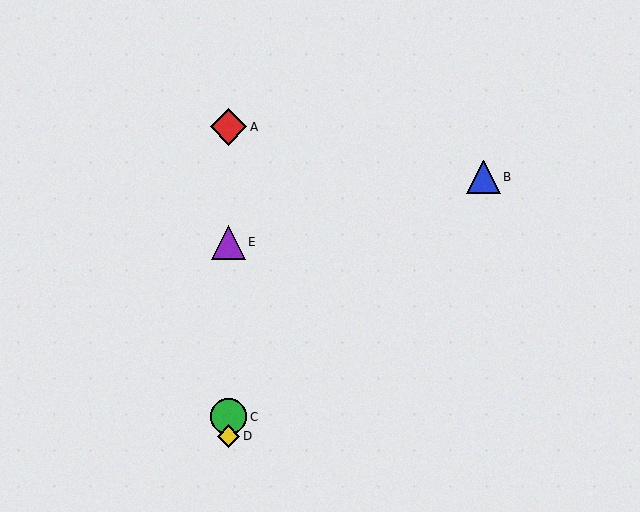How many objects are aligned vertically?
4 objects (A, C, D, E) are aligned vertically.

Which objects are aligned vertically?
Objects A, C, D, E are aligned vertically.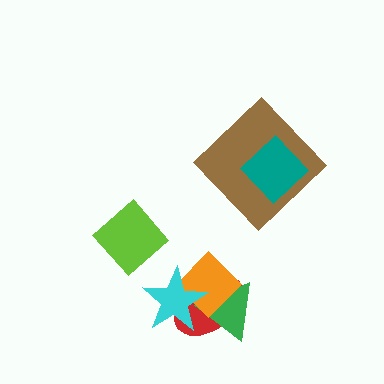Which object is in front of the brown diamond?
The teal diamond is in front of the brown diamond.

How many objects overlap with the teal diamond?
1 object overlaps with the teal diamond.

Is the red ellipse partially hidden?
Yes, it is partially covered by another shape.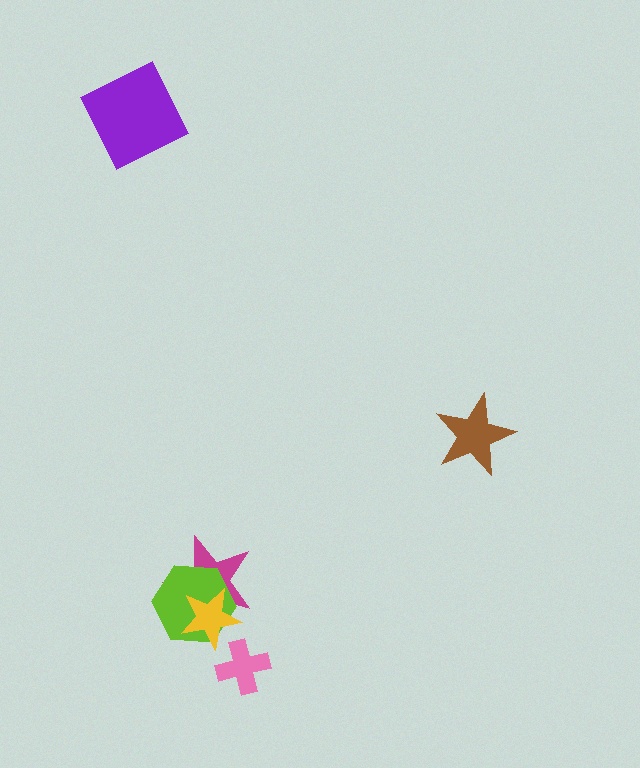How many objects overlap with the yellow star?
2 objects overlap with the yellow star.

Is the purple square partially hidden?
No, no other shape covers it.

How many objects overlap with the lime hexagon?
2 objects overlap with the lime hexagon.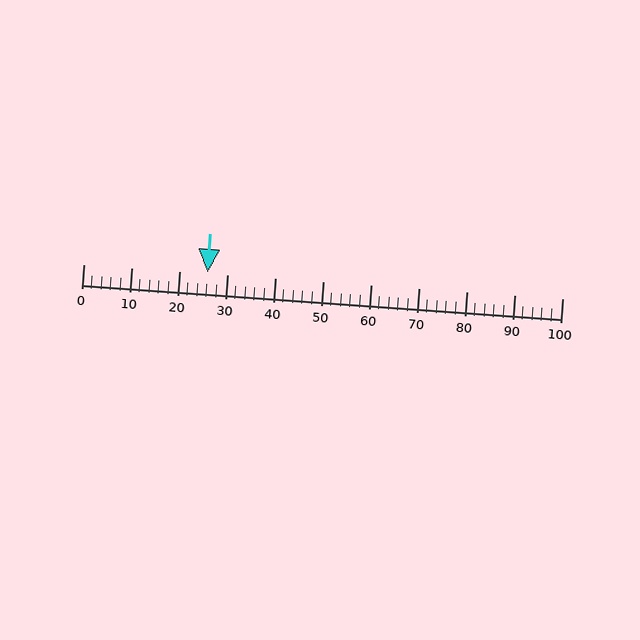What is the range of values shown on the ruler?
The ruler shows values from 0 to 100.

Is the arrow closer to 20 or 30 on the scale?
The arrow is closer to 30.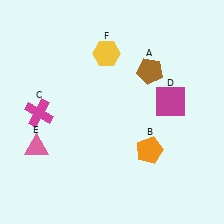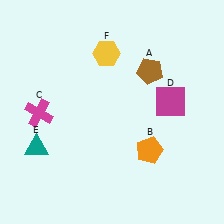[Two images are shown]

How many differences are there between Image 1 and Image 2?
There is 1 difference between the two images.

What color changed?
The triangle (E) changed from pink in Image 1 to teal in Image 2.